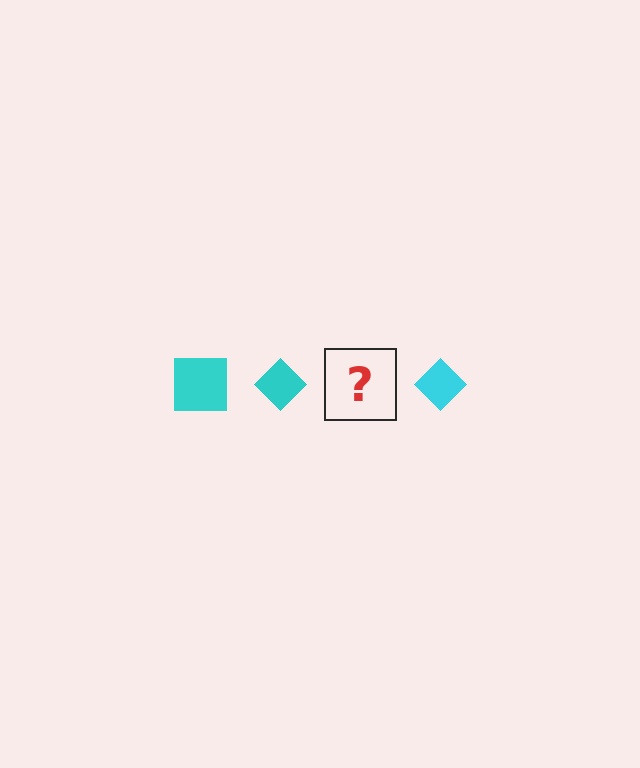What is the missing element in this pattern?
The missing element is a cyan square.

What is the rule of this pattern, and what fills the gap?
The rule is that the pattern cycles through square, diamond shapes in cyan. The gap should be filled with a cyan square.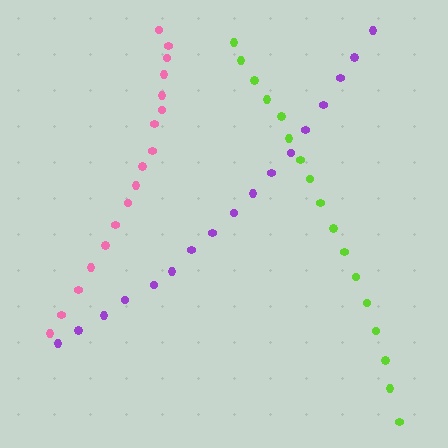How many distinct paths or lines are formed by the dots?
There are 3 distinct paths.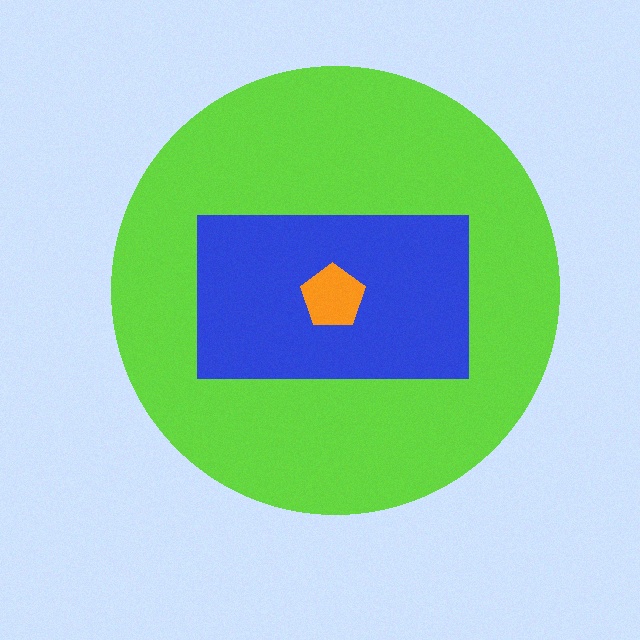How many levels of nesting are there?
3.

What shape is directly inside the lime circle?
The blue rectangle.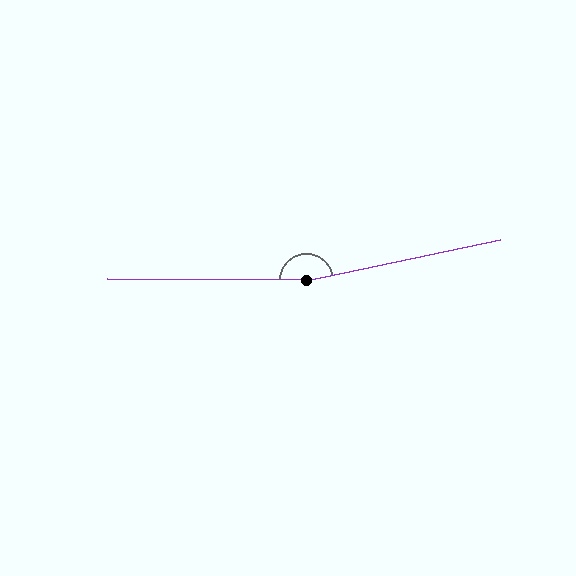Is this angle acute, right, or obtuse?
It is obtuse.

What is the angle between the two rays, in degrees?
Approximately 168 degrees.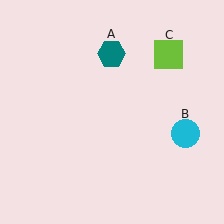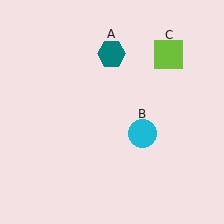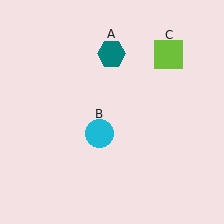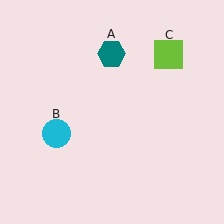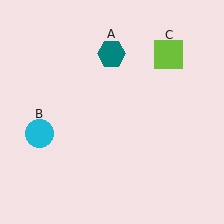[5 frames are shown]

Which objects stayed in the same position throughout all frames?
Teal hexagon (object A) and lime square (object C) remained stationary.